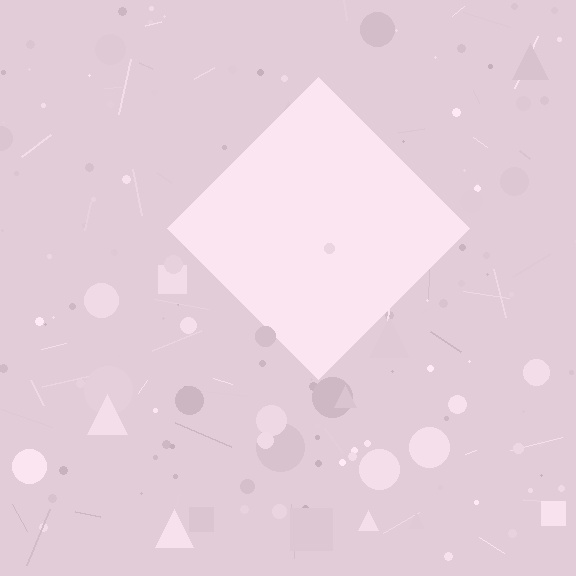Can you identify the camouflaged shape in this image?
The camouflaged shape is a diamond.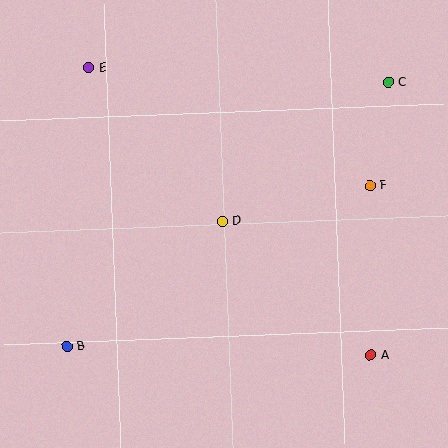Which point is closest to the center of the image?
Point D at (222, 221) is closest to the center.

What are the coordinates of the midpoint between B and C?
The midpoint between B and C is at (227, 214).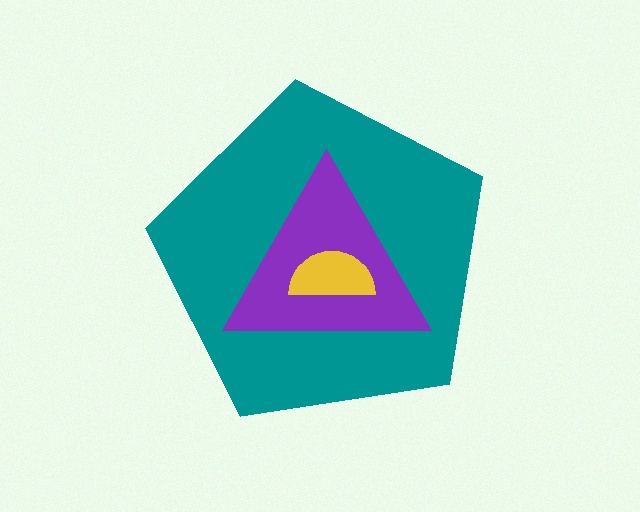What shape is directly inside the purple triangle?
The yellow semicircle.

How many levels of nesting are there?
3.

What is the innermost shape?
The yellow semicircle.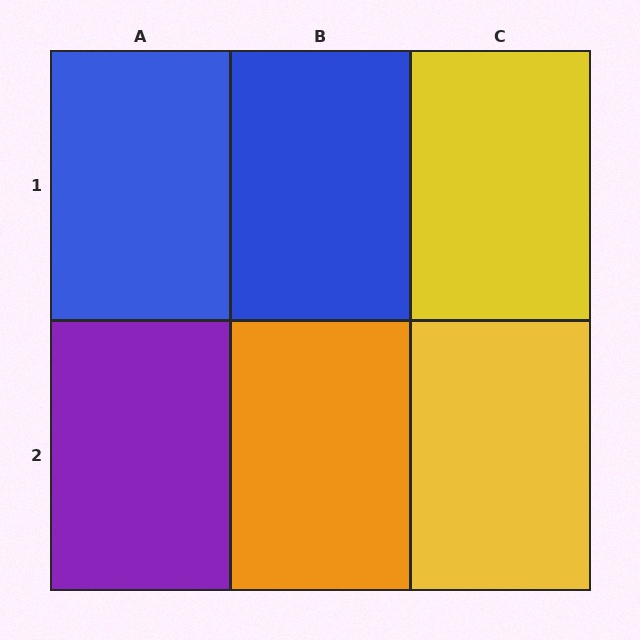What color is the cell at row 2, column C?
Yellow.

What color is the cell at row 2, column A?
Purple.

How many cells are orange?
1 cell is orange.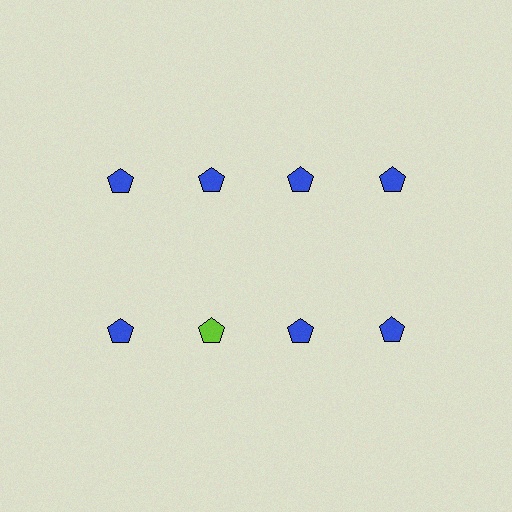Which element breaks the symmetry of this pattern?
The lime pentagon in the second row, second from left column breaks the symmetry. All other shapes are blue pentagons.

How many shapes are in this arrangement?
There are 8 shapes arranged in a grid pattern.